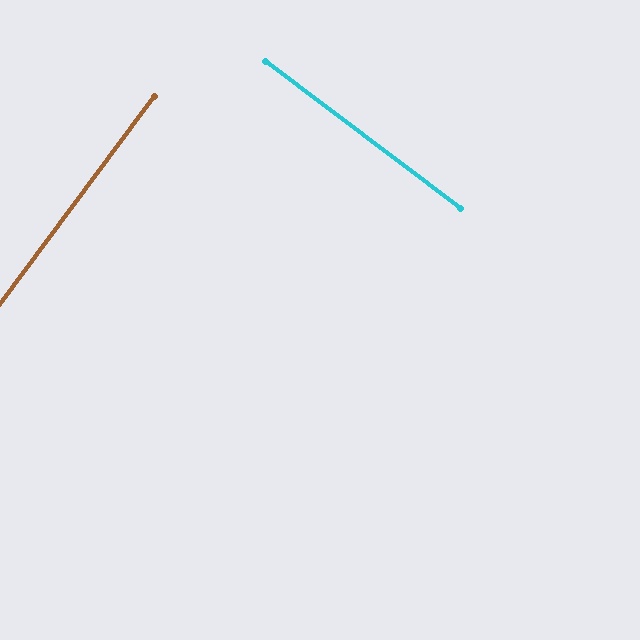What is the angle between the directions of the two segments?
Approximately 90 degrees.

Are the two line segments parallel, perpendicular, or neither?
Perpendicular — they meet at approximately 90°.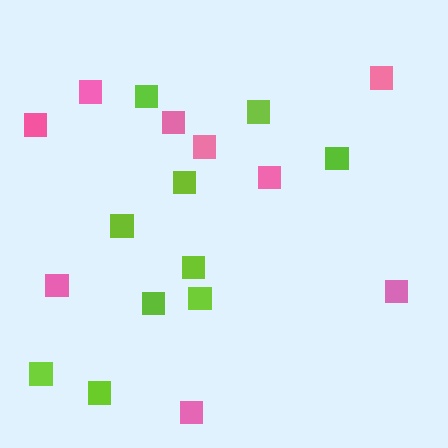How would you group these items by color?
There are 2 groups: one group of pink squares (9) and one group of lime squares (10).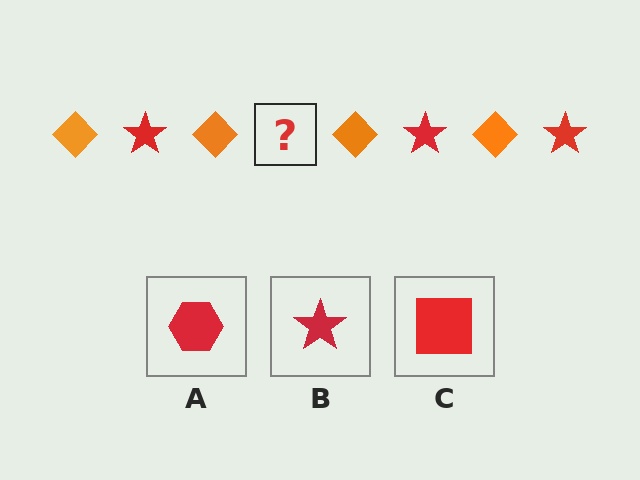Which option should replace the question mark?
Option B.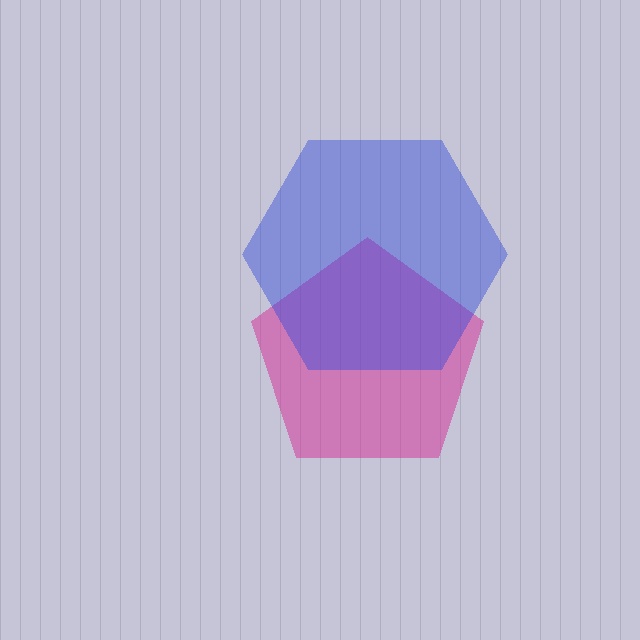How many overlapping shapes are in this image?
There are 2 overlapping shapes in the image.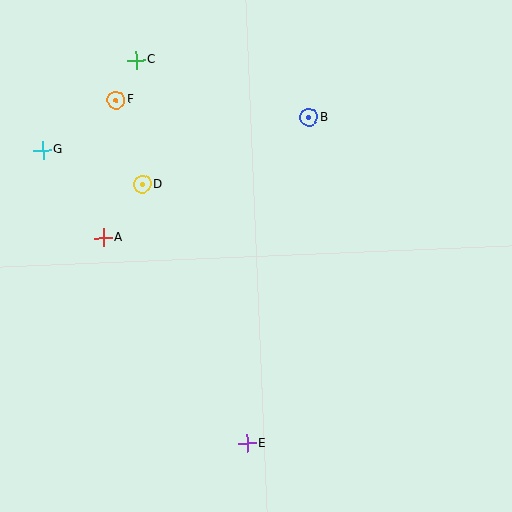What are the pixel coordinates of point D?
Point D is at (142, 184).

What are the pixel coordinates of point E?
Point E is at (247, 443).